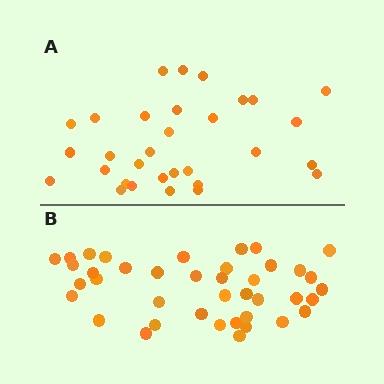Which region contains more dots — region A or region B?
Region B (the bottom region) has more dots.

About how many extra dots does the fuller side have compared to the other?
Region B has roughly 8 or so more dots than region A.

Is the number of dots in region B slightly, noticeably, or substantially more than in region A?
Region B has noticeably more, but not dramatically so. The ratio is roughly 1.3 to 1.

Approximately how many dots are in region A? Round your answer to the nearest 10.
About 30 dots. (The exact count is 31, which rounds to 30.)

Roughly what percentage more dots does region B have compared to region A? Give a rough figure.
About 30% more.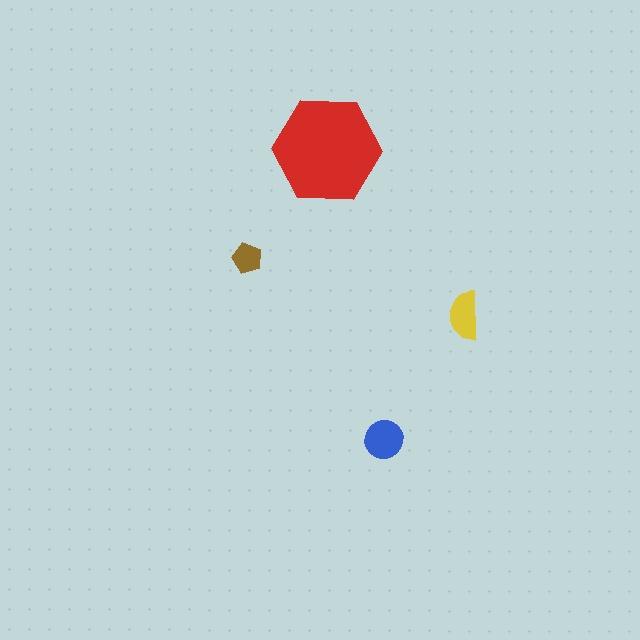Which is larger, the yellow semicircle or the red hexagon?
The red hexagon.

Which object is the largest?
The red hexagon.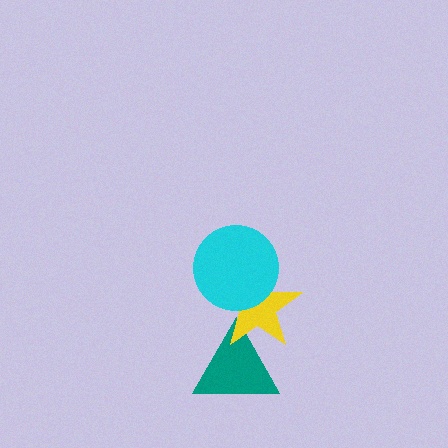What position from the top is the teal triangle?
The teal triangle is 3rd from the top.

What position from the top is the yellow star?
The yellow star is 2nd from the top.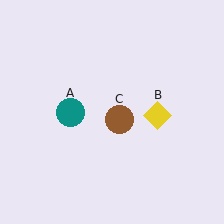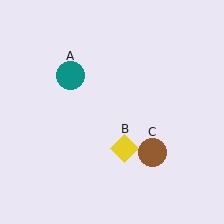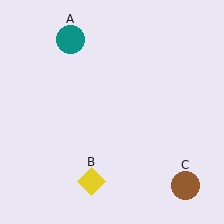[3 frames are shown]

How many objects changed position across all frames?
3 objects changed position: teal circle (object A), yellow diamond (object B), brown circle (object C).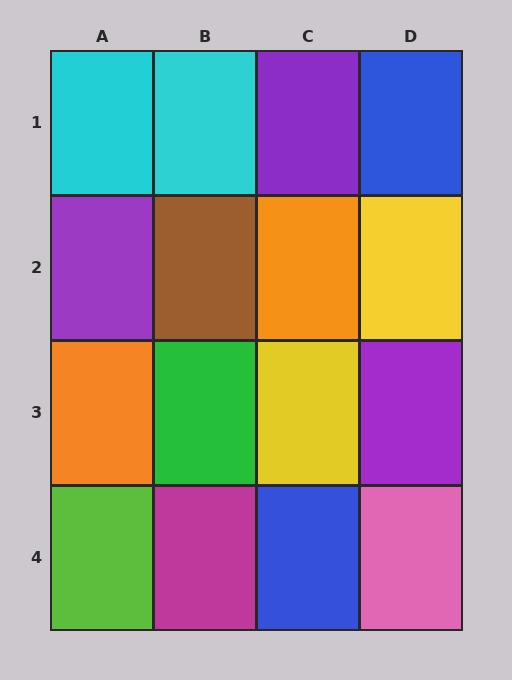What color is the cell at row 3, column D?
Purple.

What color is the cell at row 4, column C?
Blue.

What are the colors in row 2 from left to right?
Purple, brown, orange, yellow.